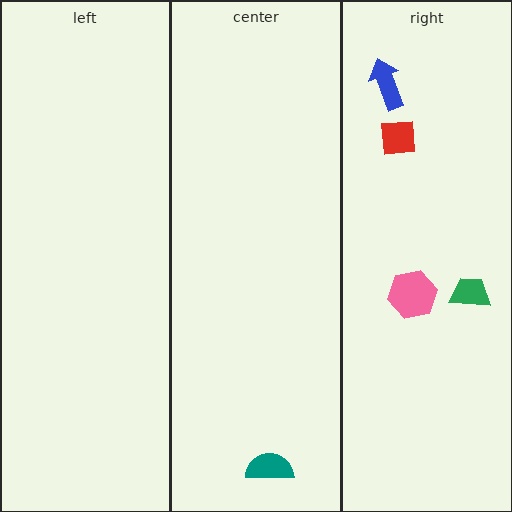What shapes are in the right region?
The green trapezoid, the pink hexagon, the red square, the blue arrow.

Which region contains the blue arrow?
The right region.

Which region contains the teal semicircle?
The center region.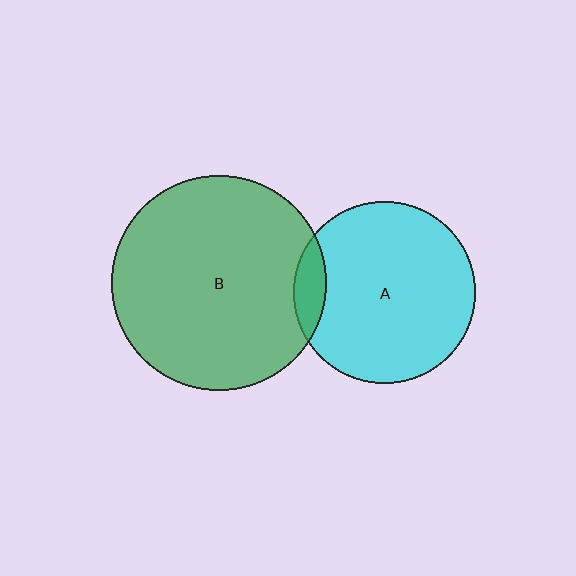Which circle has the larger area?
Circle B (green).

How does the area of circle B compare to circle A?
Approximately 1.4 times.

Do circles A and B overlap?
Yes.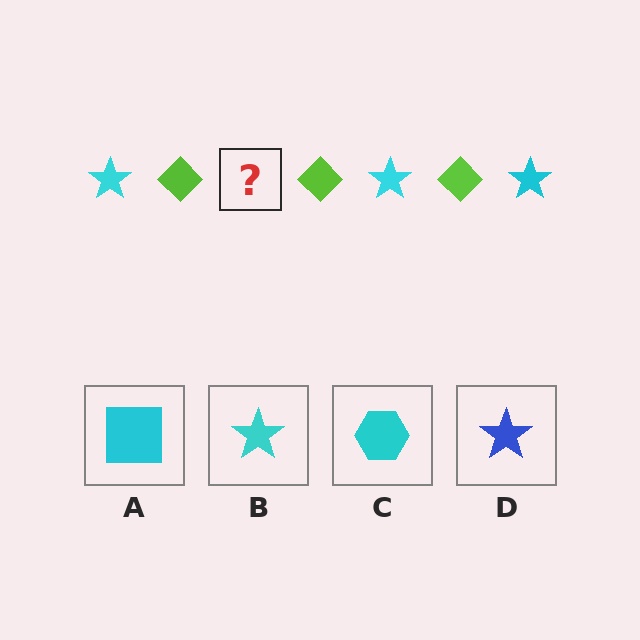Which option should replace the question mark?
Option B.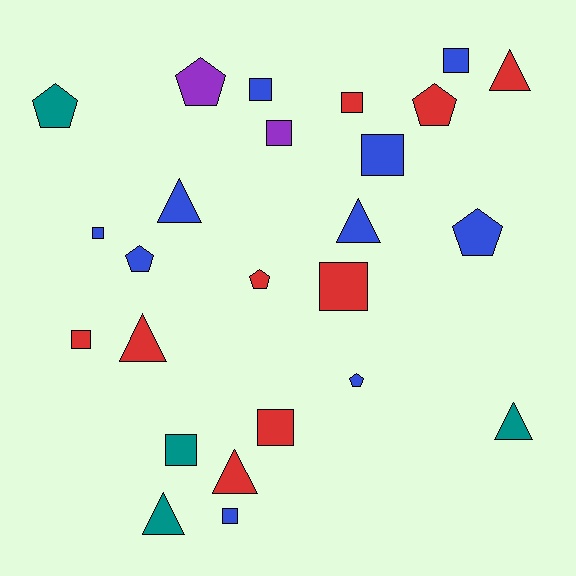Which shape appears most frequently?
Square, with 11 objects.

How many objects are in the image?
There are 25 objects.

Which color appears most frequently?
Blue, with 10 objects.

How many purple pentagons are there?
There is 1 purple pentagon.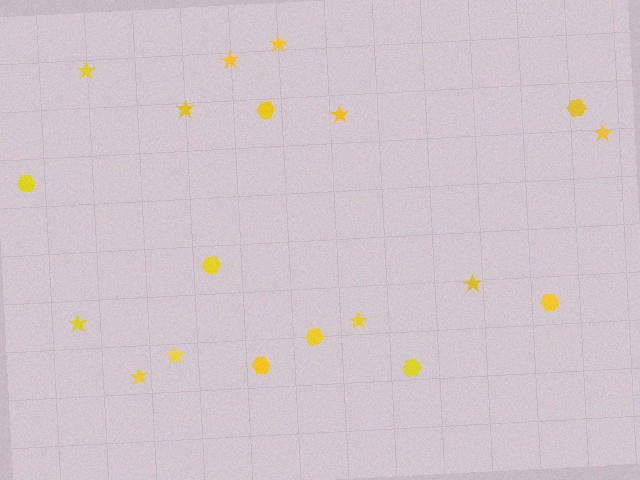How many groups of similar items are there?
There are 2 groups: one group of stars (11) and one group of hexagons (8).